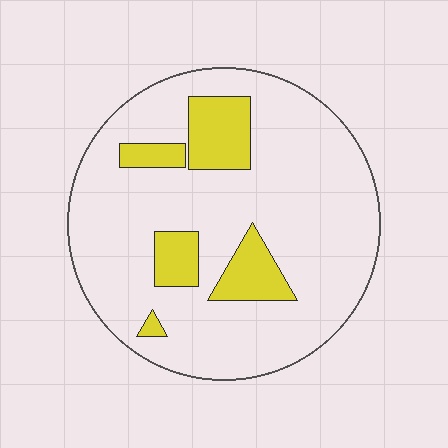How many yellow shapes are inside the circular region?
5.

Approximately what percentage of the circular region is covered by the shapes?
Approximately 15%.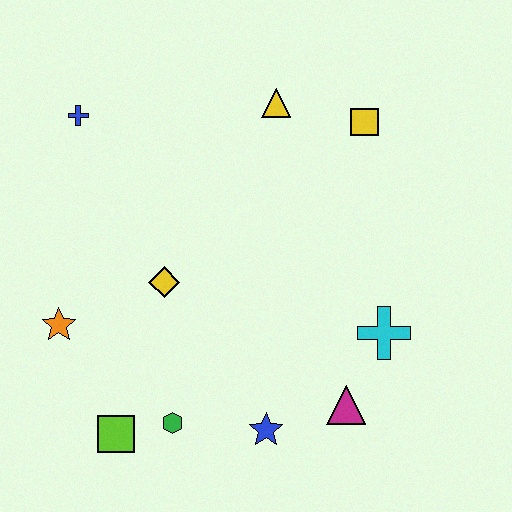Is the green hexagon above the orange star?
No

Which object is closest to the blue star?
The magenta triangle is closest to the blue star.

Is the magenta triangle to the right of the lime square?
Yes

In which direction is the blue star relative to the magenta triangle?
The blue star is to the left of the magenta triangle.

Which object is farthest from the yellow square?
The lime square is farthest from the yellow square.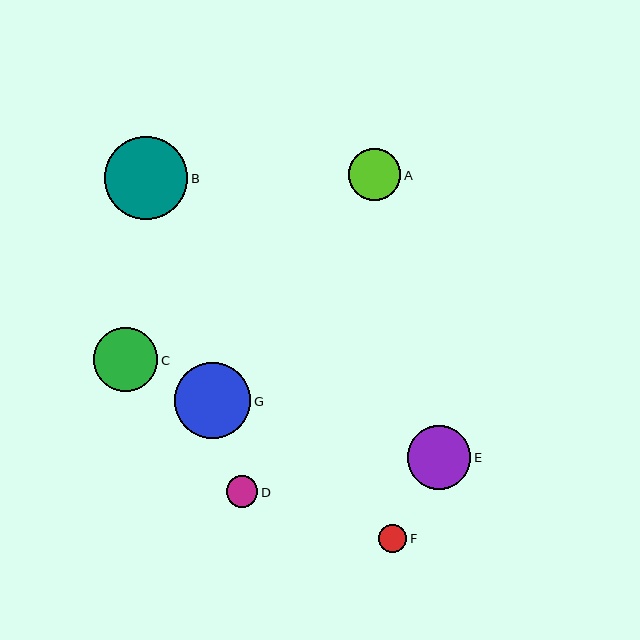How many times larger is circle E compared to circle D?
Circle E is approximately 2.0 times the size of circle D.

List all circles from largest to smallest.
From largest to smallest: B, G, C, E, A, D, F.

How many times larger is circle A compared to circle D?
Circle A is approximately 1.7 times the size of circle D.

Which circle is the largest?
Circle B is the largest with a size of approximately 83 pixels.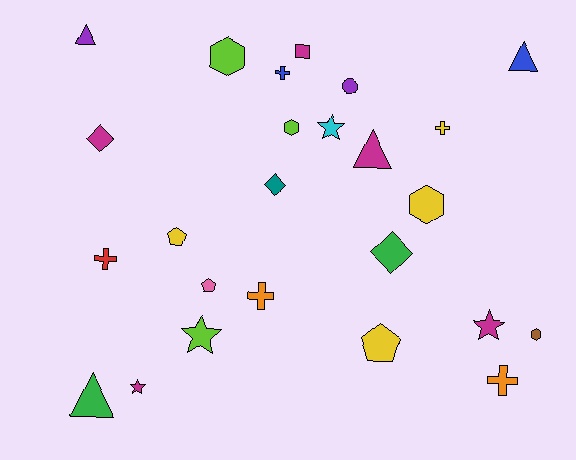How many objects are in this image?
There are 25 objects.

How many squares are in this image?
There is 1 square.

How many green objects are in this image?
There are 2 green objects.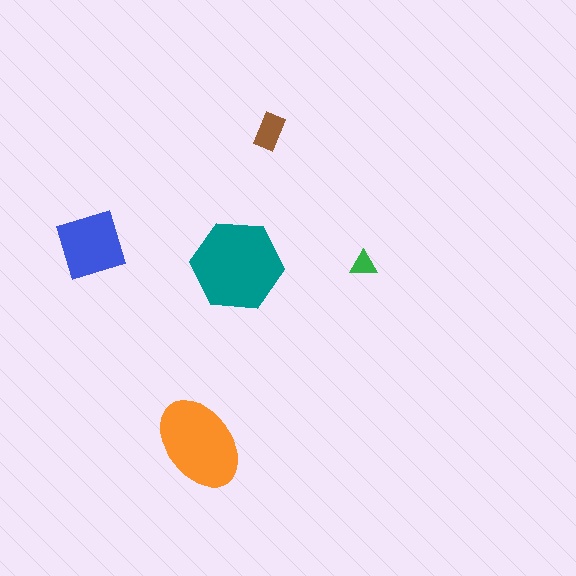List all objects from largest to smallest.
The teal hexagon, the orange ellipse, the blue diamond, the brown rectangle, the green triangle.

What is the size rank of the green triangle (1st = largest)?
5th.